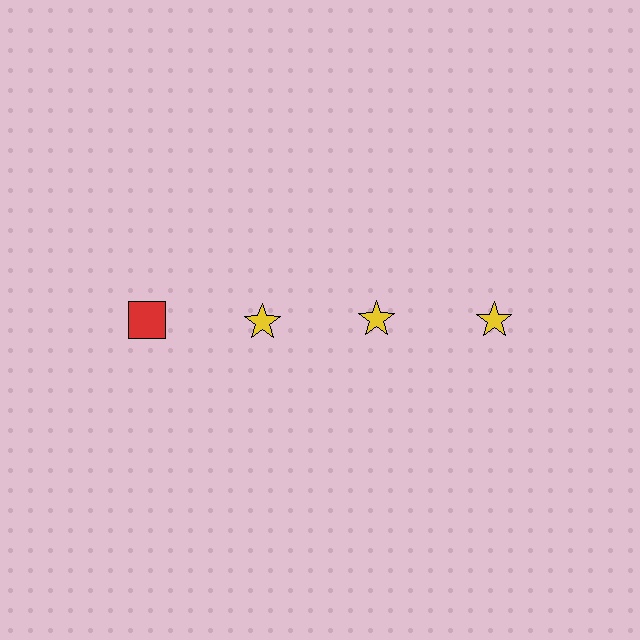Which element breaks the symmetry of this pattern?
The red square in the top row, leftmost column breaks the symmetry. All other shapes are yellow stars.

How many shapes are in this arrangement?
There are 4 shapes arranged in a grid pattern.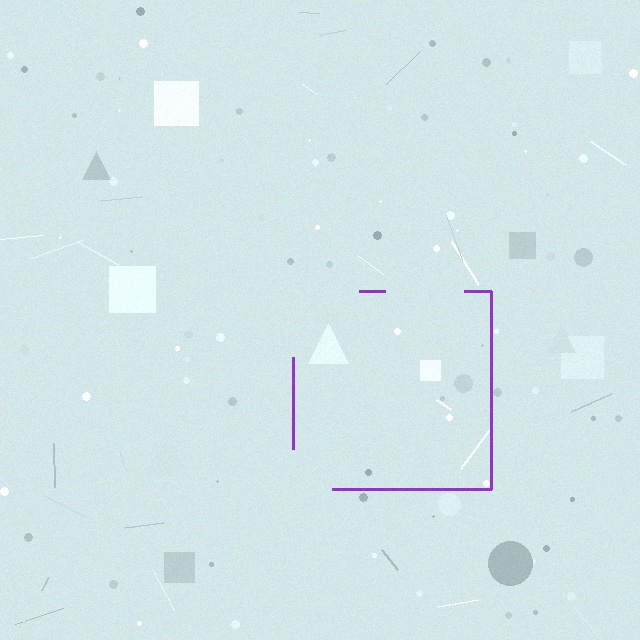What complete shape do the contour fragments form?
The contour fragments form a square.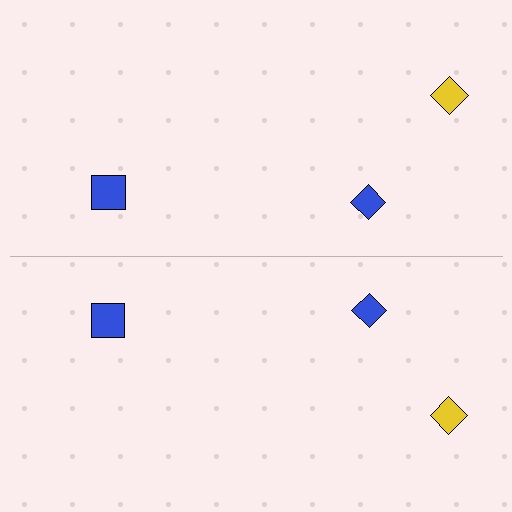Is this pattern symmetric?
Yes, this pattern has bilateral (reflection) symmetry.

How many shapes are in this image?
There are 6 shapes in this image.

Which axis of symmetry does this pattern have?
The pattern has a horizontal axis of symmetry running through the center of the image.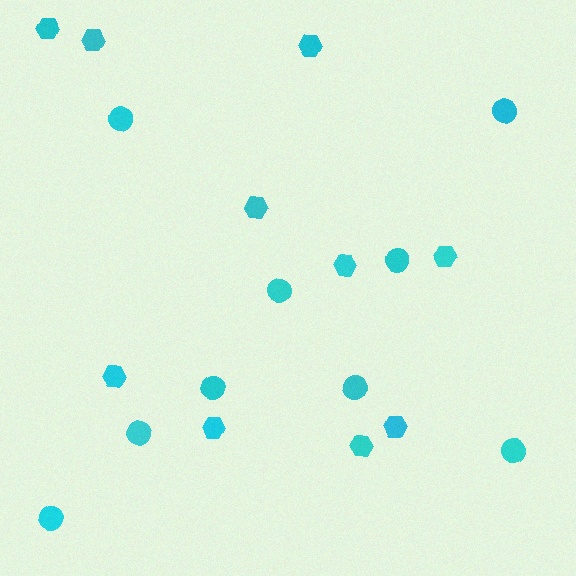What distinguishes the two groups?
There are 2 groups: one group of hexagons (10) and one group of circles (9).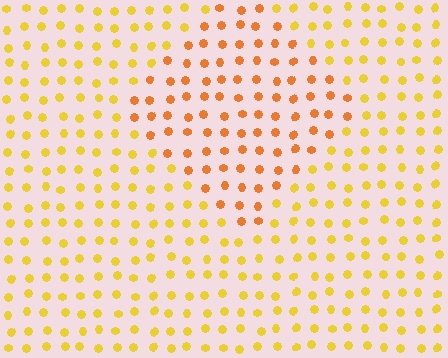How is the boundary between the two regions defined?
The boundary is defined purely by a slight shift in hue (about 28 degrees). Spacing, size, and orientation are identical on both sides.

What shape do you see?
I see a diamond.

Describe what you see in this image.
The image is filled with small yellow elements in a uniform arrangement. A diamond-shaped region is visible where the elements are tinted to a slightly different hue, forming a subtle color boundary.